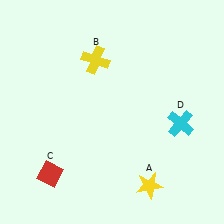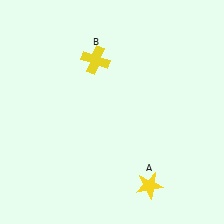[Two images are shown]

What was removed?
The red diamond (C), the cyan cross (D) were removed in Image 2.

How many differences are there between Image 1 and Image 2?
There are 2 differences between the two images.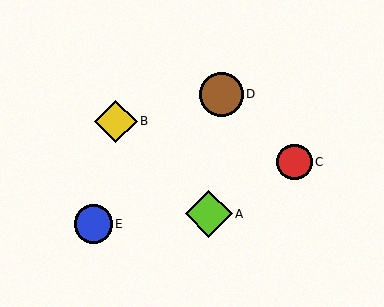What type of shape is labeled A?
Shape A is a lime diamond.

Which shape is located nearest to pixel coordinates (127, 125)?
The yellow diamond (labeled B) at (116, 121) is nearest to that location.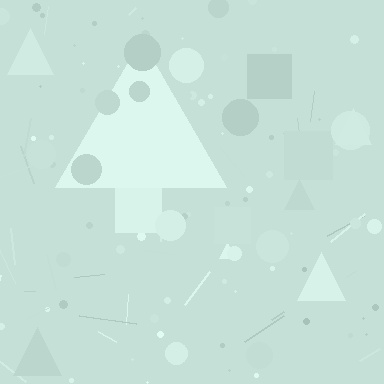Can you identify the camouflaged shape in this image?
The camouflaged shape is a triangle.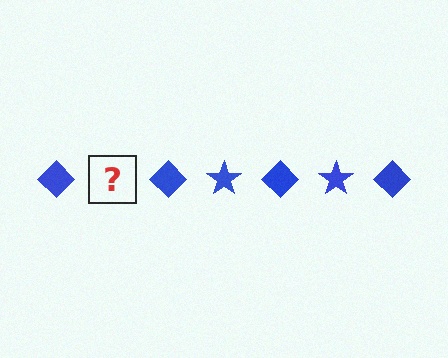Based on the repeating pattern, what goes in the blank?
The blank should be a blue star.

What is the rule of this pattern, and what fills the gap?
The rule is that the pattern cycles through diamond, star shapes in blue. The gap should be filled with a blue star.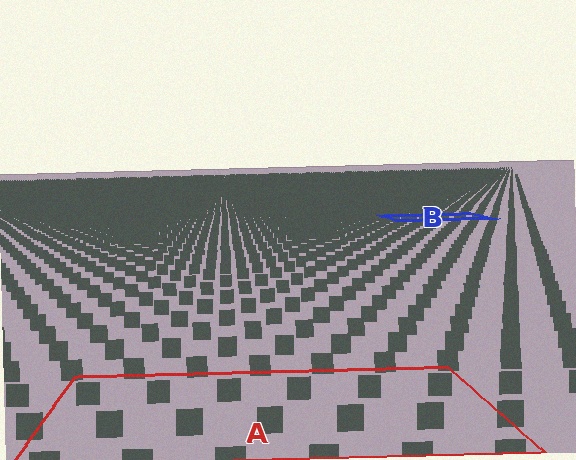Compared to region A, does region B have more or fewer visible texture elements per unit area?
Region B has more texture elements per unit area — they are packed more densely because it is farther away.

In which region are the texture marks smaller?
The texture marks are smaller in region B, because it is farther away.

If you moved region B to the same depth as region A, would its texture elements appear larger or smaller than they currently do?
They would appear larger. At a closer depth, the same texture elements are projected at a bigger on-screen size.